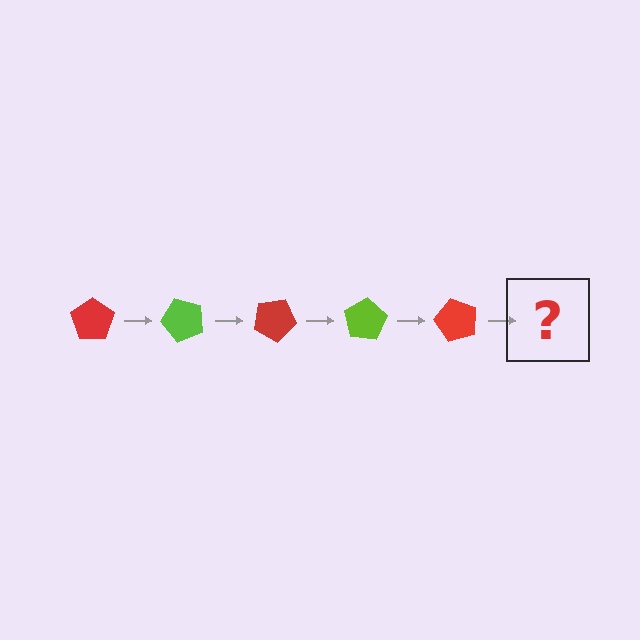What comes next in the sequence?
The next element should be a lime pentagon, rotated 250 degrees from the start.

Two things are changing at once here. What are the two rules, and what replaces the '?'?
The two rules are that it rotates 50 degrees each step and the color cycles through red and lime. The '?' should be a lime pentagon, rotated 250 degrees from the start.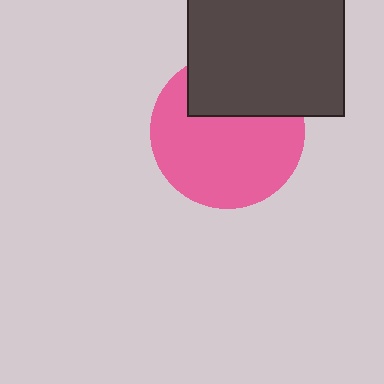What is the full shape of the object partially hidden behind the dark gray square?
The partially hidden object is a pink circle.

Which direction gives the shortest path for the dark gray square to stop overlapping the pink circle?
Moving up gives the shortest separation.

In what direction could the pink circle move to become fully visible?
The pink circle could move down. That would shift it out from behind the dark gray square entirely.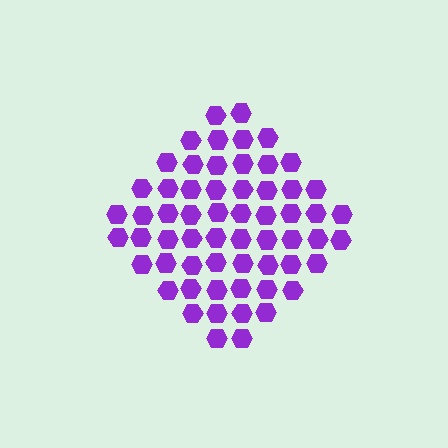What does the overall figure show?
The overall figure shows a diamond.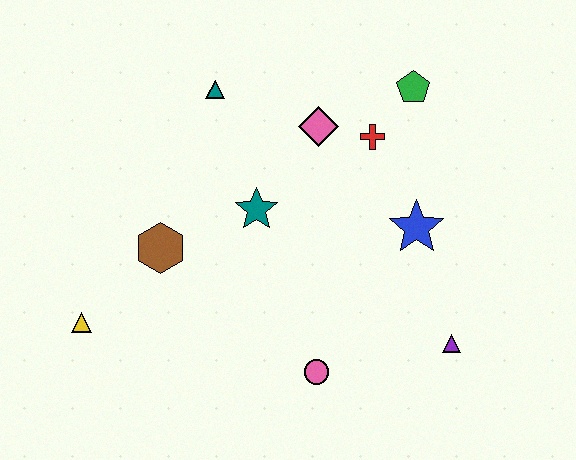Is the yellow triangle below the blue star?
Yes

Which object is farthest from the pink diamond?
The yellow triangle is farthest from the pink diamond.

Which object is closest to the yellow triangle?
The brown hexagon is closest to the yellow triangle.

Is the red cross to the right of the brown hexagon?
Yes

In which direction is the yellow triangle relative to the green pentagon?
The yellow triangle is to the left of the green pentagon.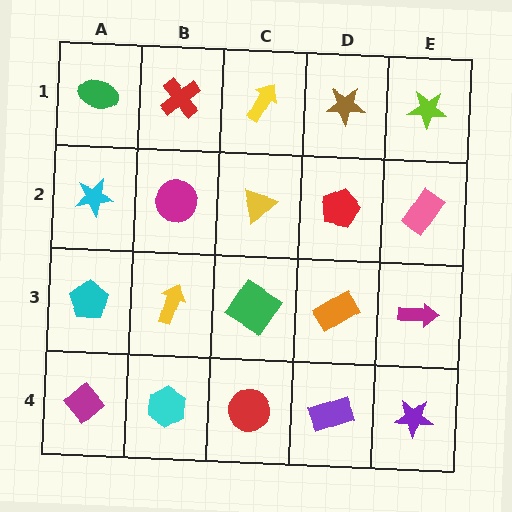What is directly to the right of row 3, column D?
A magenta arrow.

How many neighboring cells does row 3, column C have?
4.